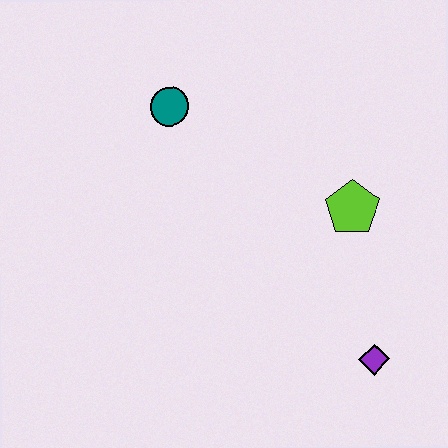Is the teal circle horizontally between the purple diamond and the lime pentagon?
No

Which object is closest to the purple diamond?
The lime pentagon is closest to the purple diamond.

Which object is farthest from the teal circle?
The purple diamond is farthest from the teal circle.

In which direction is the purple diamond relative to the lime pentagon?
The purple diamond is below the lime pentagon.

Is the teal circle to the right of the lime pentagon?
No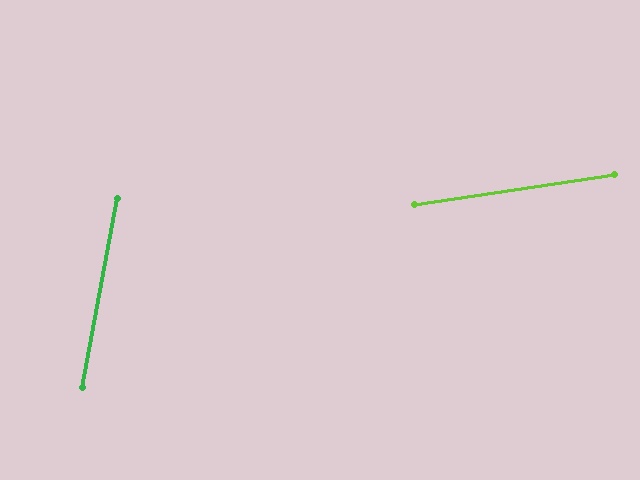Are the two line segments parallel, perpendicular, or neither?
Neither parallel nor perpendicular — they differ by about 71°.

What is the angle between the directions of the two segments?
Approximately 71 degrees.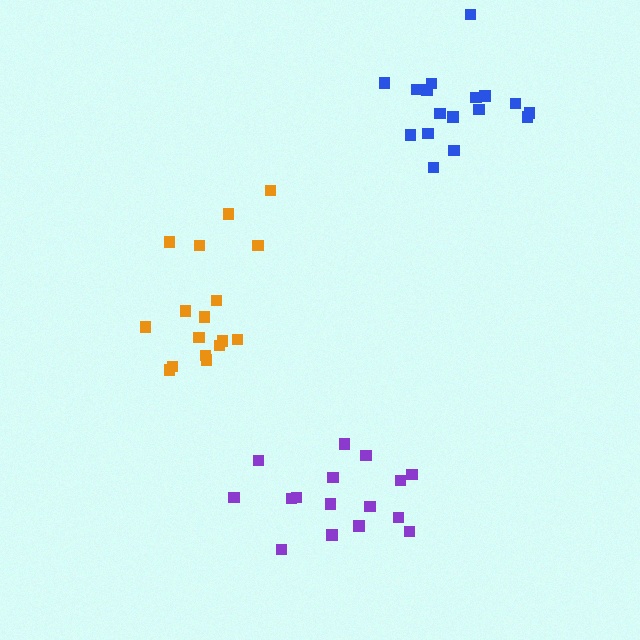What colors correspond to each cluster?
The clusters are colored: purple, blue, orange.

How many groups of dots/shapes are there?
There are 3 groups.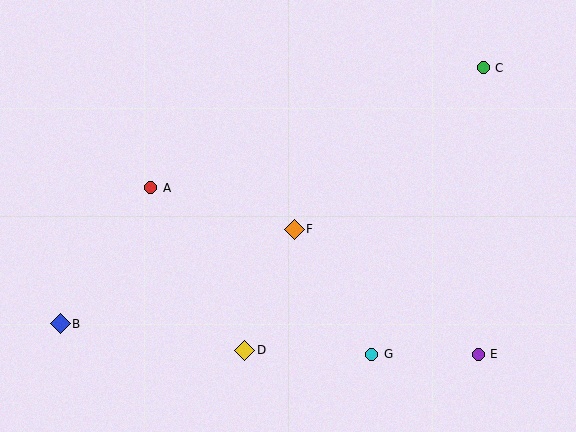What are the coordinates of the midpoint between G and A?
The midpoint between G and A is at (261, 271).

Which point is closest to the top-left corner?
Point A is closest to the top-left corner.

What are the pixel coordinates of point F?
Point F is at (294, 229).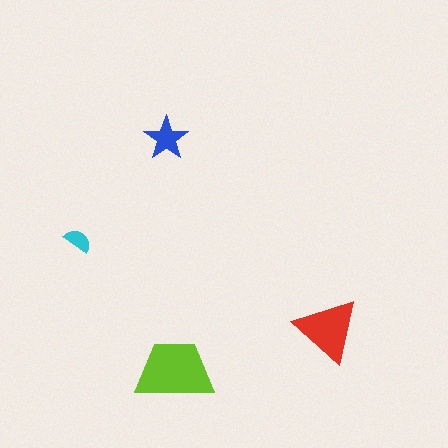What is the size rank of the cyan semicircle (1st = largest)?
4th.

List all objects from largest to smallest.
The lime trapezoid, the red triangle, the blue star, the cyan semicircle.